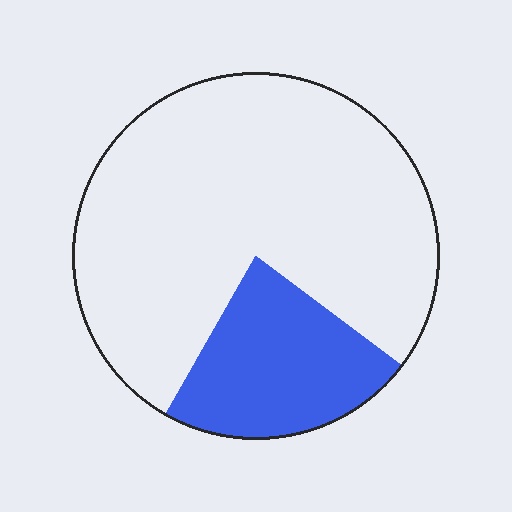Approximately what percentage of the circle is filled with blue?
Approximately 25%.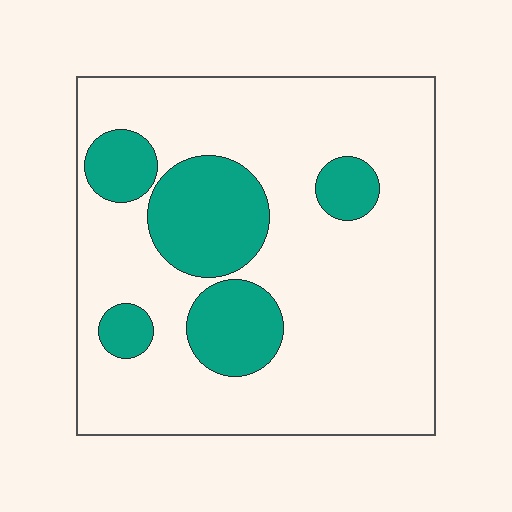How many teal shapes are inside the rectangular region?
5.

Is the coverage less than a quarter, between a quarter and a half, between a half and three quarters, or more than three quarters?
Less than a quarter.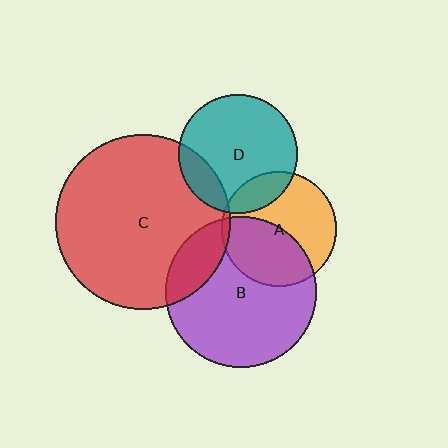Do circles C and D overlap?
Yes.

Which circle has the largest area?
Circle C (red).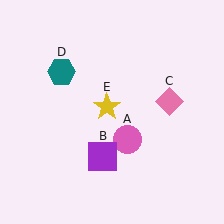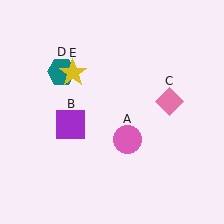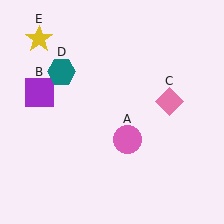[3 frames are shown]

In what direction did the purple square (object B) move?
The purple square (object B) moved up and to the left.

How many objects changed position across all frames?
2 objects changed position: purple square (object B), yellow star (object E).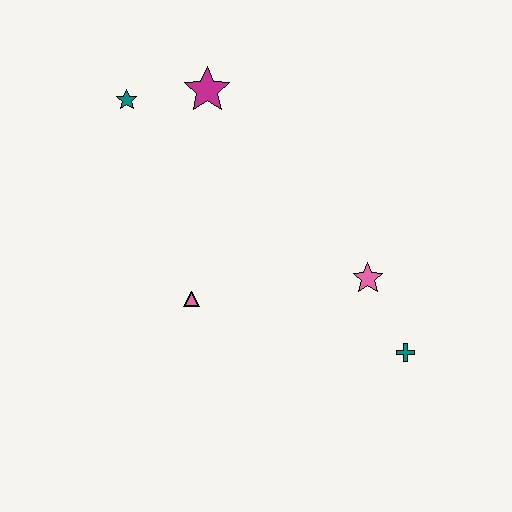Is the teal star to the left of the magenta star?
Yes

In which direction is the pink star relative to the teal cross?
The pink star is above the teal cross.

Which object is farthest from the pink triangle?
The teal cross is farthest from the pink triangle.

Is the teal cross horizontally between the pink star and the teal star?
No